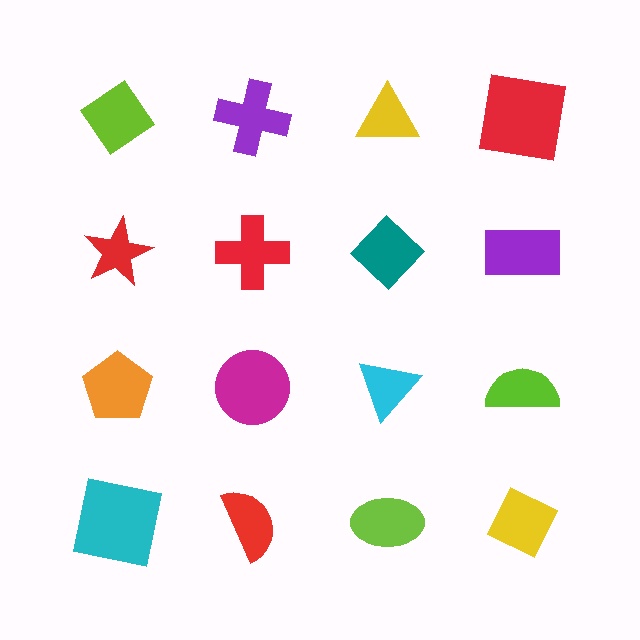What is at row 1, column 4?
A red square.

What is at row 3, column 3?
A cyan triangle.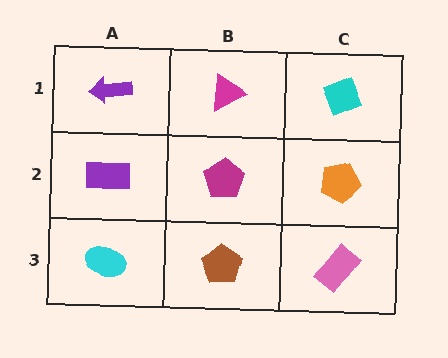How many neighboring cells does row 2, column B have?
4.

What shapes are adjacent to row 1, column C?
An orange pentagon (row 2, column C), a magenta triangle (row 1, column B).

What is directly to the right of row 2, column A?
A magenta pentagon.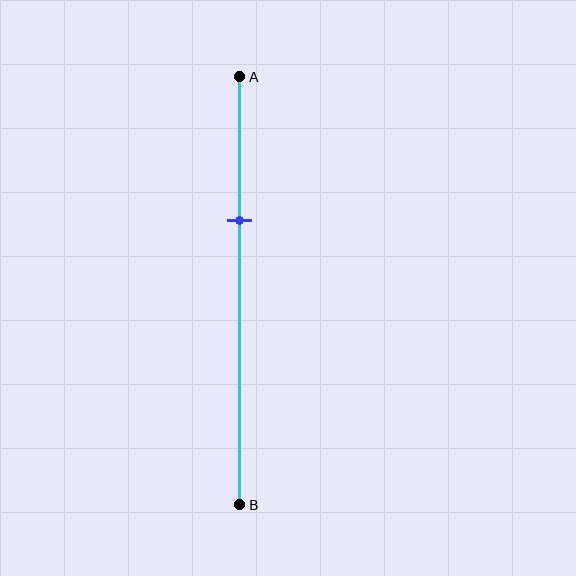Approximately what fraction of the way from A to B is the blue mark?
The blue mark is approximately 35% of the way from A to B.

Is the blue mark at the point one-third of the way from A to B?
Yes, the mark is approximately at the one-third point.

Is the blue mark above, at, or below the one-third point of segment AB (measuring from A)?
The blue mark is approximately at the one-third point of segment AB.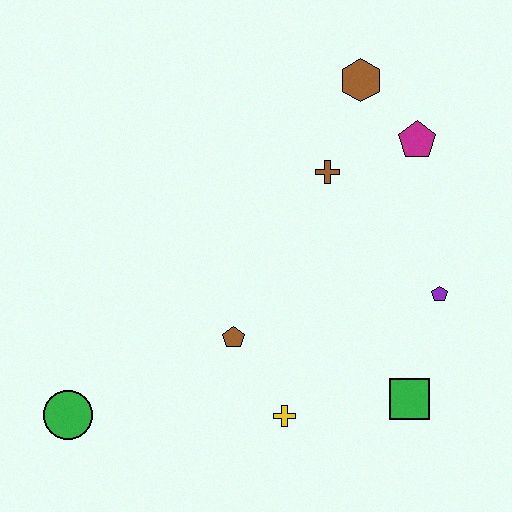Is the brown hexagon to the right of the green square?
No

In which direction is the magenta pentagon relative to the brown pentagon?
The magenta pentagon is above the brown pentagon.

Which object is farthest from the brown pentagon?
The brown hexagon is farthest from the brown pentagon.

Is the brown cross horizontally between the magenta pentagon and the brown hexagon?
No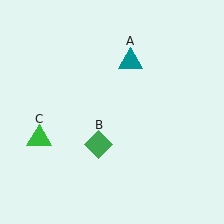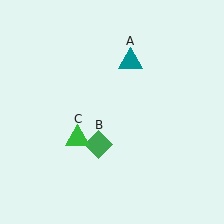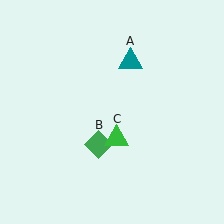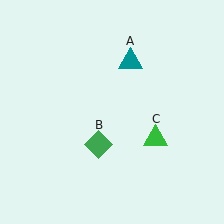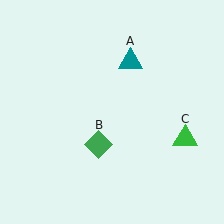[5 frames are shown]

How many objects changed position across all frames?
1 object changed position: green triangle (object C).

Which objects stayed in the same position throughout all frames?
Teal triangle (object A) and green diamond (object B) remained stationary.